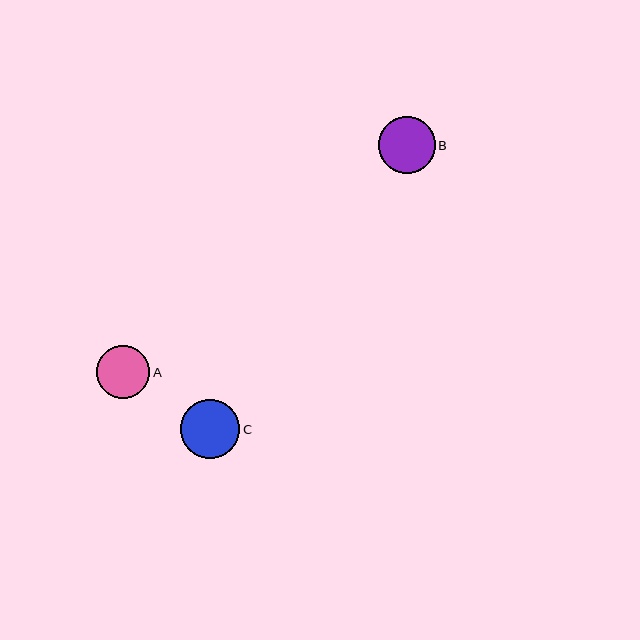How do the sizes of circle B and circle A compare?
Circle B and circle A are approximately the same size.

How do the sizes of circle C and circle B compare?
Circle C and circle B are approximately the same size.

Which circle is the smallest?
Circle A is the smallest with a size of approximately 54 pixels.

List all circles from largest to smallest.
From largest to smallest: C, B, A.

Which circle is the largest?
Circle C is the largest with a size of approximately 59 pixels.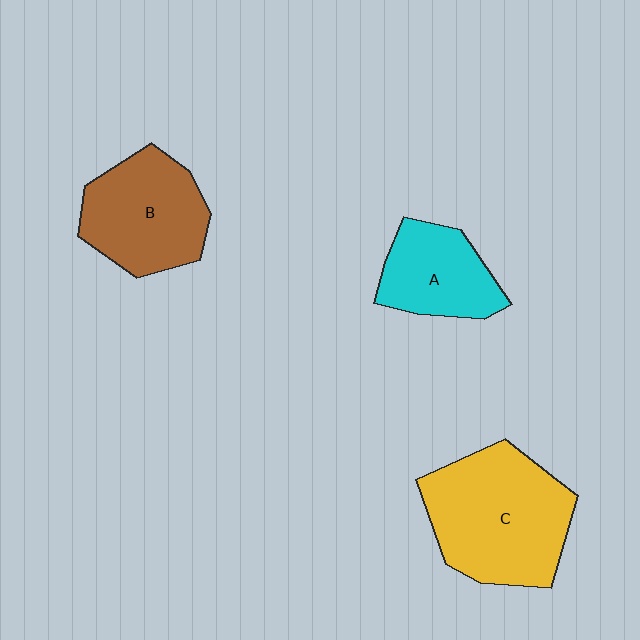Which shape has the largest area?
Shape C (yellow).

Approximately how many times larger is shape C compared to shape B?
Approximately 1.3 times.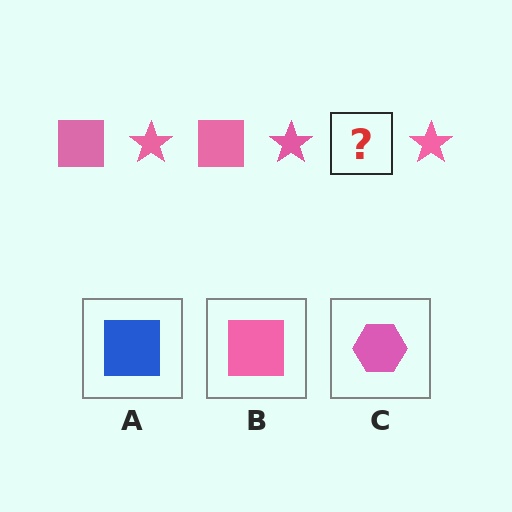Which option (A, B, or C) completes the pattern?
B.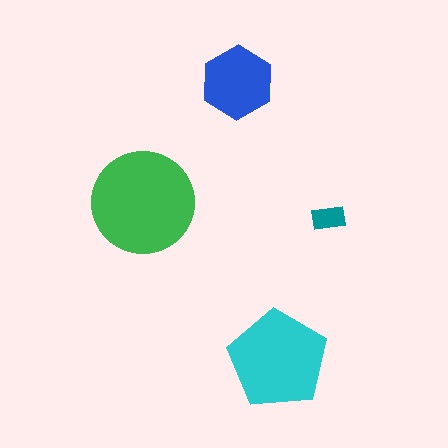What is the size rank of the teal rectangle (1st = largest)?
4th.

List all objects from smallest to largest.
The teal rectangle, the blue hexagon, the cyan pentagon, the green circle.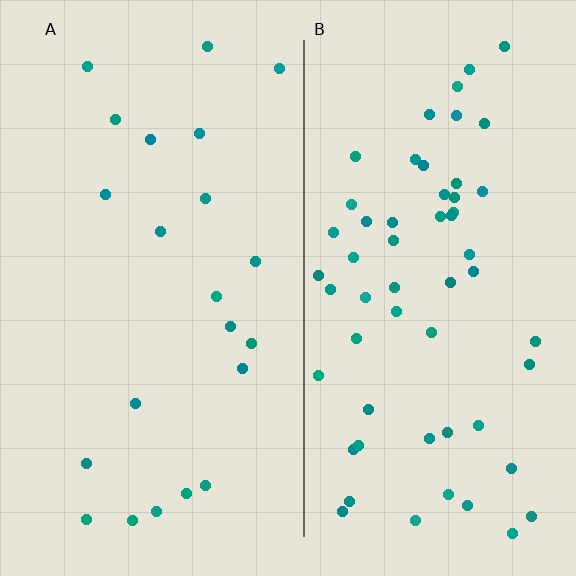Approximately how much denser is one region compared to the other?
Approximately 2.7× — region B over region A.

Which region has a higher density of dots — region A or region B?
B (the right).